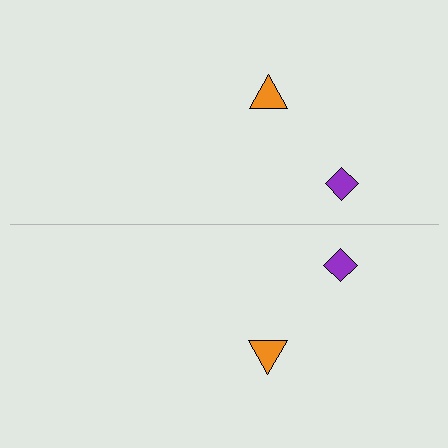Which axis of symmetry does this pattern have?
The pattern has a horizontal axis of symmetry running through the center of the image.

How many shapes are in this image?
There are 4 shapes in this image.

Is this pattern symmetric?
Yes, this pattern has bilateral (reflection) symmetry.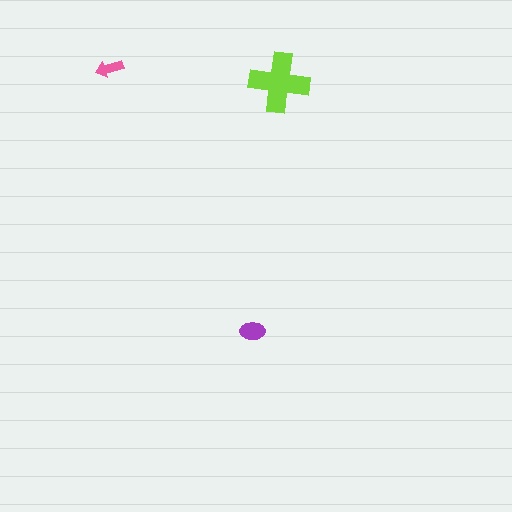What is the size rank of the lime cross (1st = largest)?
1st.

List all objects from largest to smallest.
The lime cross, the purple ellipse, the pink arrow.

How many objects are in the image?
There are 3 objects in the image.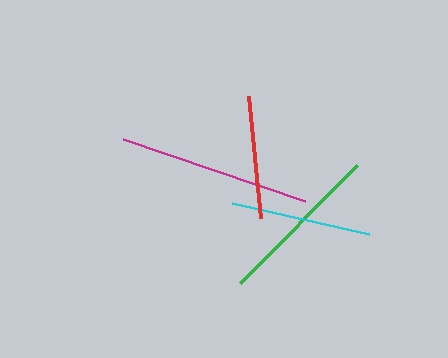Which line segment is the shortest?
The red line is the shortest at approximately 123 pixels.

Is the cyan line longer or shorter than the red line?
The cyan line is longer than the red line.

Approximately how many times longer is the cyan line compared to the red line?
The cyan line is approximately 1.1 times the length of the red line.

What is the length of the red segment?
The red segment is approximately 123 pixels long.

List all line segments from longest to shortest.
From longest to shortest: magenta, green, cyan, red.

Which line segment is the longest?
The magenta line is the longest at approximately 193 pixels.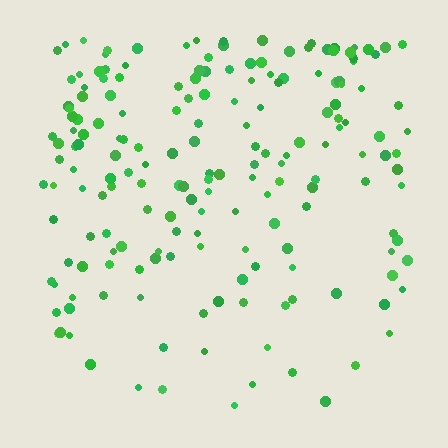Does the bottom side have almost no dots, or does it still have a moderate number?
Still a moderate number, just noticeably fewer than the top.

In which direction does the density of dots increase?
From bottom to top, with the top side densest.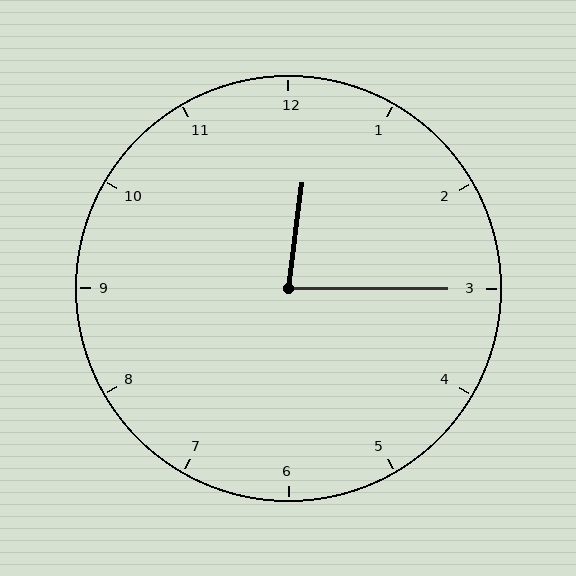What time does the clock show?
12:15.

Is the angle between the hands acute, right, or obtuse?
It is acute.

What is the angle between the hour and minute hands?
Approximately 82 degrees.